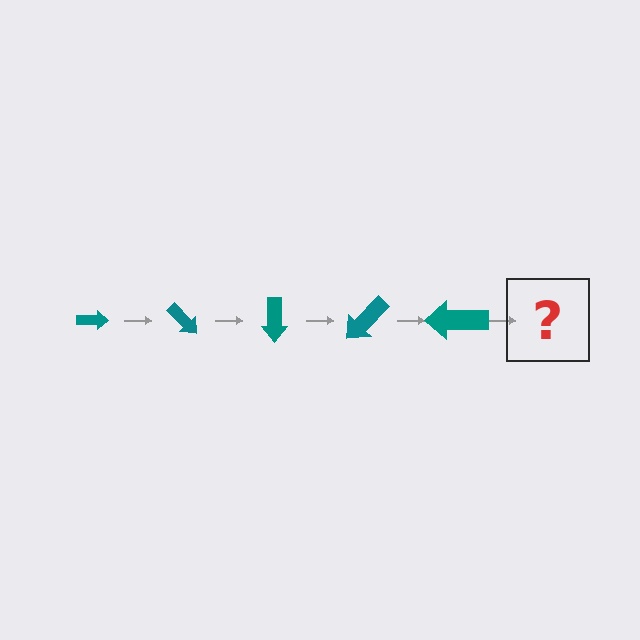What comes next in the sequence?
The next element should be an arrow, larger than the previous one and rotated 225 degrees from the start.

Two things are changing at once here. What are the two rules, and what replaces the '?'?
The two rules are that the arrow grows larger each step and it rotates 45 degrees each step. The '?' should be an arrow, larger than the previous one and rotated 225 degrees from the start.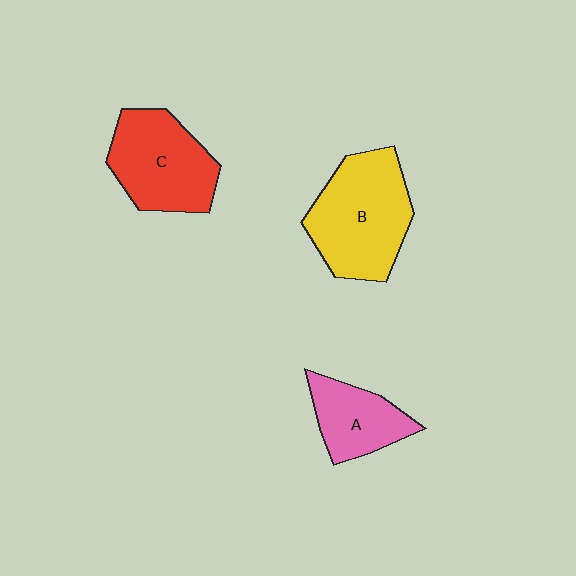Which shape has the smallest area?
Shape A (pink).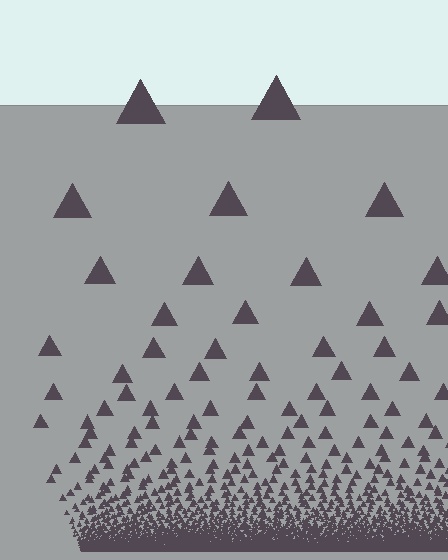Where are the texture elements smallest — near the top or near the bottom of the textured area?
Near the bottom.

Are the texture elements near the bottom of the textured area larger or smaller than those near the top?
Smaller. The gradient is inverted — elements near the bottom are smaller and denser.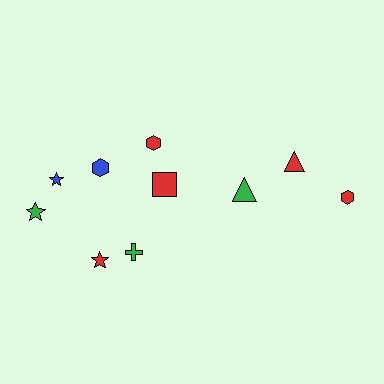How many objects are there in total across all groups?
There are 10 objects.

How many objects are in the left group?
There are 7 objects.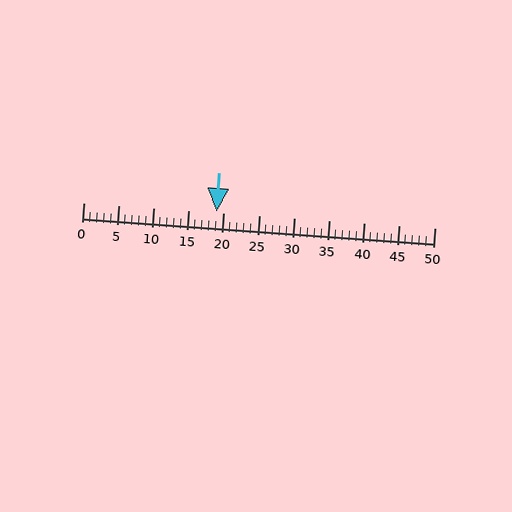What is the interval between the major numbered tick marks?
The major tick marks are spaced 5 units apart.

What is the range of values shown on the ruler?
The ruler shows values from 0 to 50.